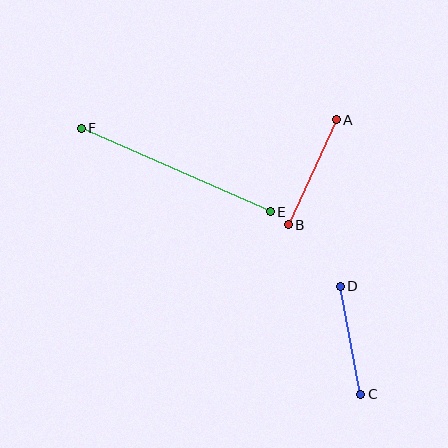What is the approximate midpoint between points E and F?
The midpoint is at approximately (176, 170) pixels.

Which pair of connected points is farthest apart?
Points E and F are farthest apart.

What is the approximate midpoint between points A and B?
The midpoint is at approximately (312, 172) pixels.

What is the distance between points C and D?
The distance is approximately 110 pixels.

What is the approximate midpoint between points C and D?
The midpoint is at approximately (350, 340) pixels.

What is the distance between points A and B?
The distance is approximately 116 pixels.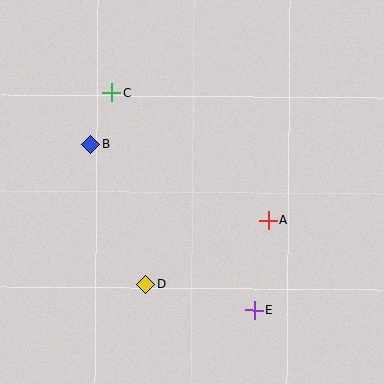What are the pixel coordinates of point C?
Point C is at (111, 93).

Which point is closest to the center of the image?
Point A at (268, 220) is closest to the center.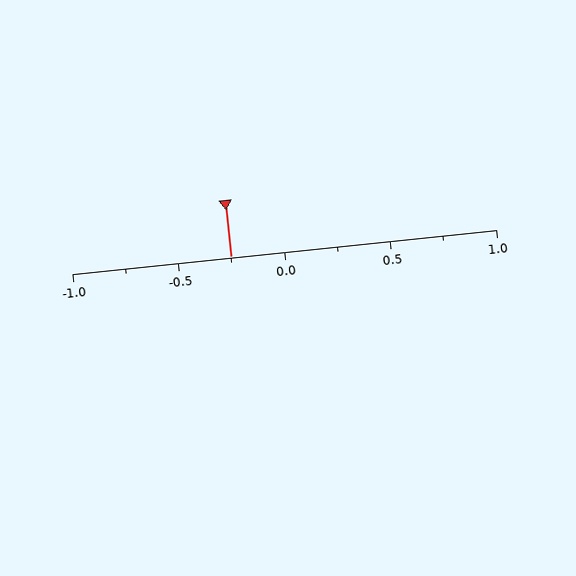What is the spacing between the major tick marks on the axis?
The major ticks are spaced 0.5 apart.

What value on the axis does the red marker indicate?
The marker indicates approximately -0.25.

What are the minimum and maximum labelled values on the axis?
The axis runs from -1.0 to 1.0.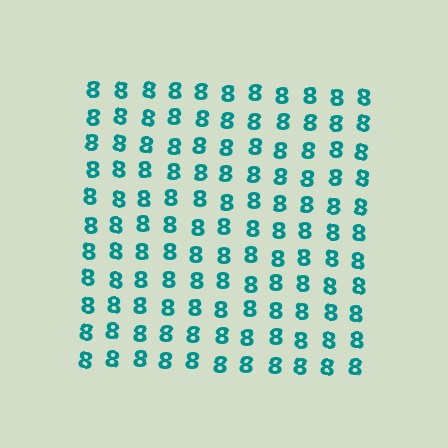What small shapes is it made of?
It is made of small digit 8's.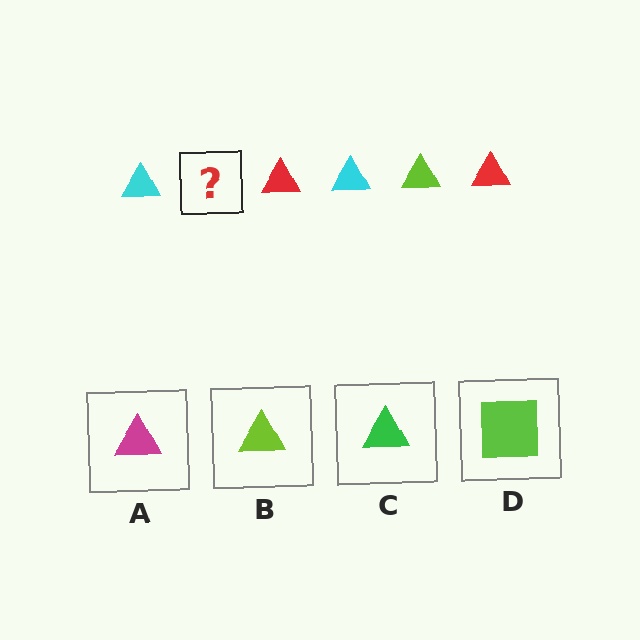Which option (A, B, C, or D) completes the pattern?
B.